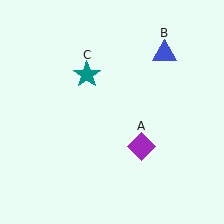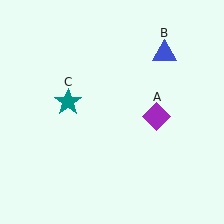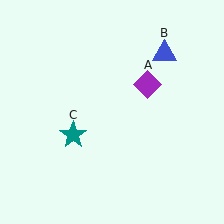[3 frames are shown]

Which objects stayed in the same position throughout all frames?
Blue triangle (object B) remained stationary.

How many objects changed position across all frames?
2 objects changed position: purple diamond (object A), teal star (object C).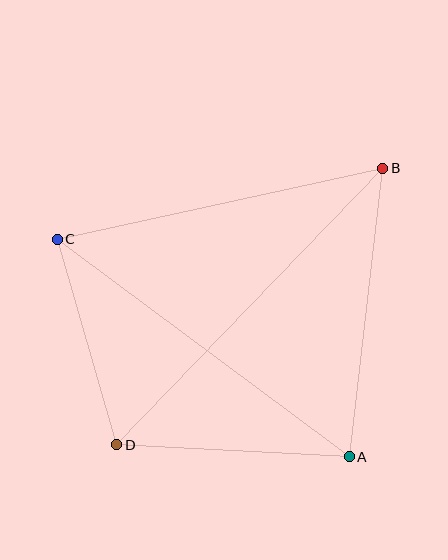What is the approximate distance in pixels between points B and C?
The distance between B and C is approximately 333 pixels.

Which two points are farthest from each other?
Points B and D are farthest from each other.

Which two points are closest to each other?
Points C and D are closest to each other.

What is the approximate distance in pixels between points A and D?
The distance between A and D is approximately 233 pixels.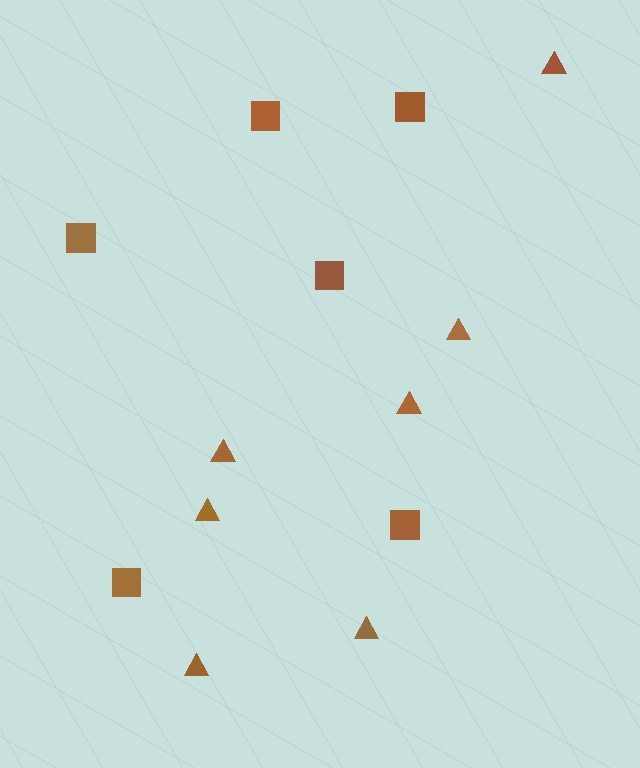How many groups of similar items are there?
There are 2 groups: one group of squares (6) and one group of triangles (7).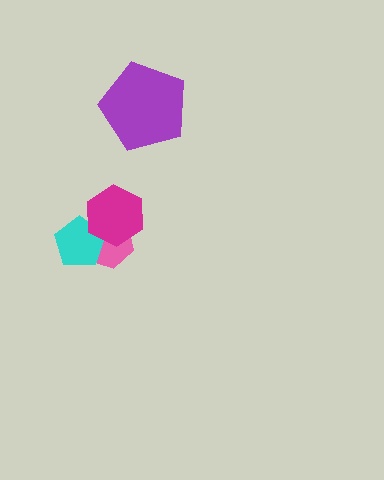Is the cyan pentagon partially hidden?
Yes, it is partially covered by another shape.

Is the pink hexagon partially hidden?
Yes, it is partially covered by another shape.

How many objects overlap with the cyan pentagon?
2 objects overlap with the cyan pentagon.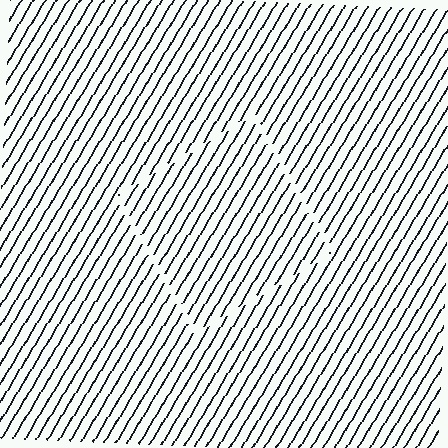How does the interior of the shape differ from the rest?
The interior of the shape contains the same grating, shifted by half a period — the contour is defined by the phase discontinuity where line-ends from the inner and outer gratings abut.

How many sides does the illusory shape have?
4 sides — the line-ends trace a square.